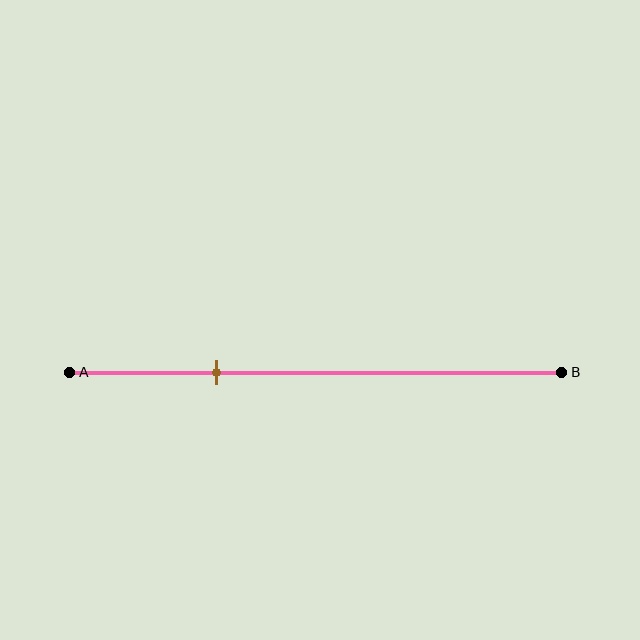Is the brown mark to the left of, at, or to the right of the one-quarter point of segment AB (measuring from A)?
The brown mark is to the right of the one-quarter point of segment AB.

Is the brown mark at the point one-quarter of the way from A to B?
No, the mark is at about 30% from A, not at the 25% one-quarter point.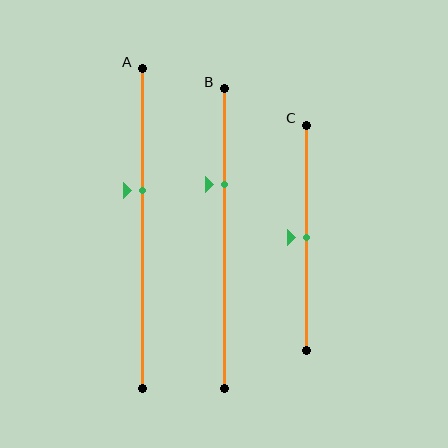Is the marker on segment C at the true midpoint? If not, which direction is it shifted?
Yes, the marker on segment C is at the true midpoint.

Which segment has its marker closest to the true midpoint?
Segment C has its marker closest to the true midpoint.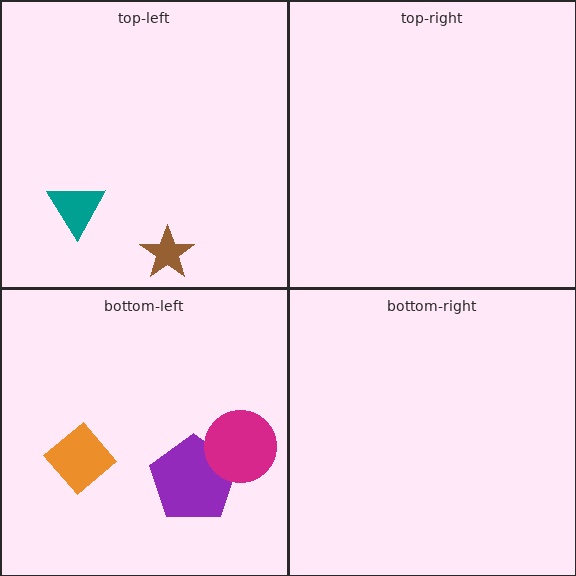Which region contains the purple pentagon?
The bottom-left region.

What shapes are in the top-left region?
The brown star, the teal triangle.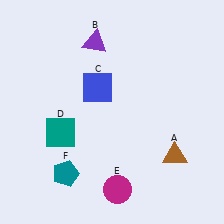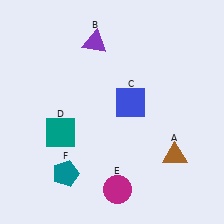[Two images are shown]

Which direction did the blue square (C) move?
The blue square (C) moved right.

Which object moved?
The blue square (C) moved right.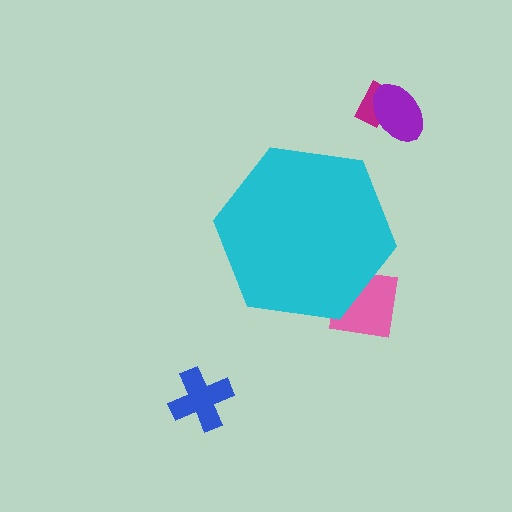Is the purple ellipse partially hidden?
No, the purple ellipse is fully visible.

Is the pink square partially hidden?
Yes, the pink square is partially hidden behind the cyan hexagon.